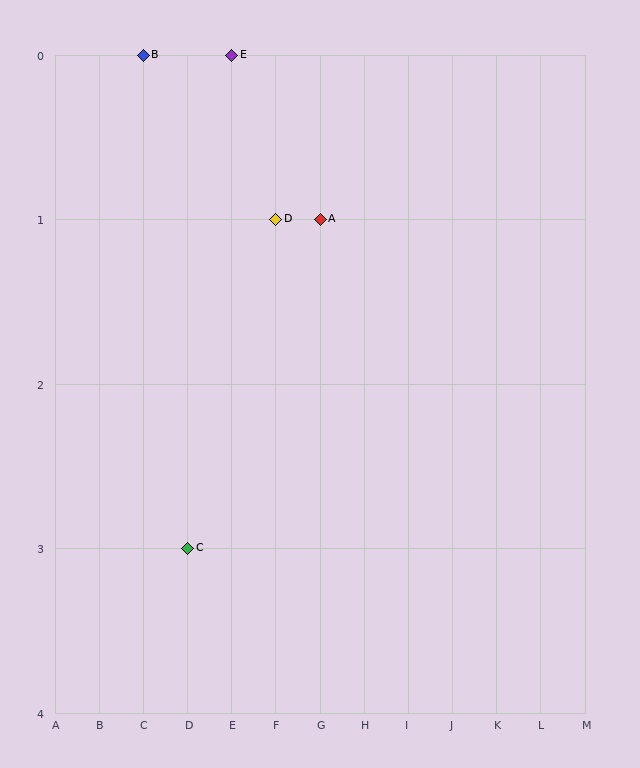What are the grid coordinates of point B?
Point B is at grid coordinates (C, 0).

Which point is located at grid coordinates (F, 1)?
Point D is at (F, 1).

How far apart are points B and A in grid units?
Points B and A are 4 columns and 1 row apart (about 4.1 grid units diagonally).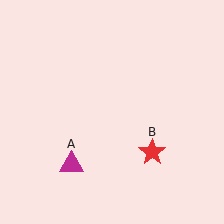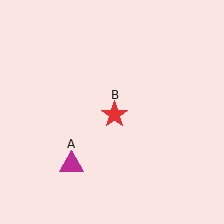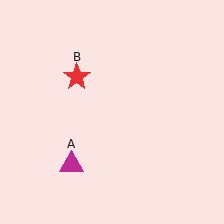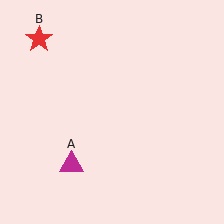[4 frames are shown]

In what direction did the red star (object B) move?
The red star (object B) moved up and to the left.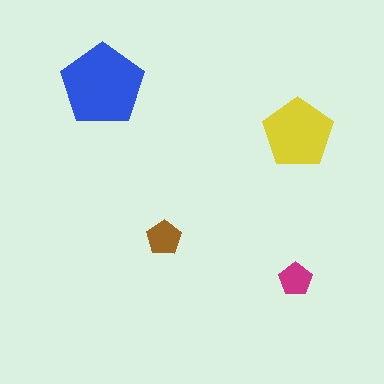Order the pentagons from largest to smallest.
the blue one, the yellow one, the brown one, the magenta one.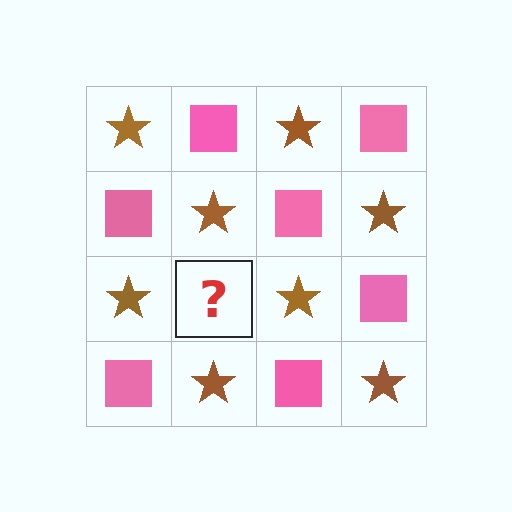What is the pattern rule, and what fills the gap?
The rule is that it alternates brown star and pink square in a checkerboard pattern. The gap should be filled with a pink square.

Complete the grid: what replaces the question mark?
The question mark should be replaced with a pink square.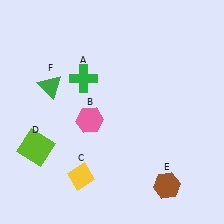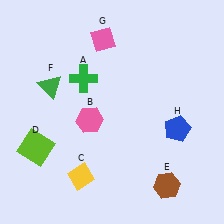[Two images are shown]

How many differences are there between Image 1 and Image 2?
There are 2 differences between the two images.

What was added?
A pink diamond (G), a blue pentagon (H) were added in Image 2.